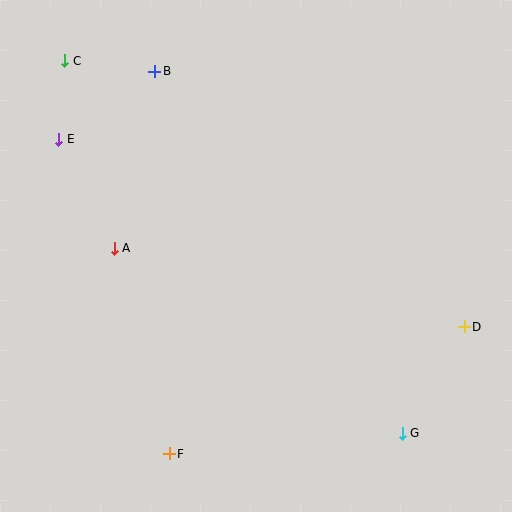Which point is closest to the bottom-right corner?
Point G is closest to the bottom-right corner.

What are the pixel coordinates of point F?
Point F is at (169, 454).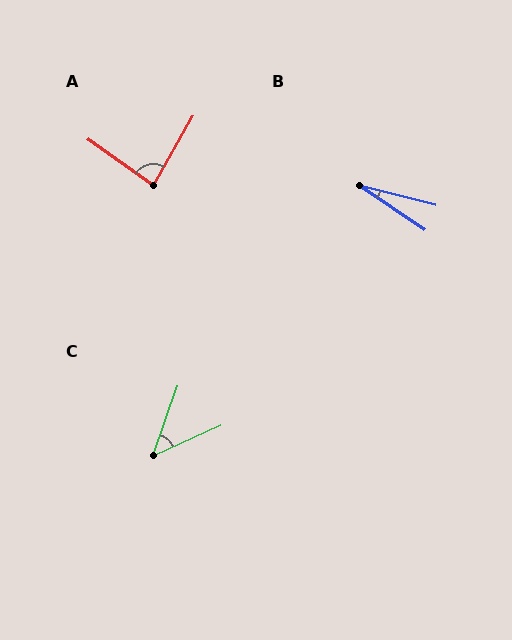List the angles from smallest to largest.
B (20°), C (46°), A (84°).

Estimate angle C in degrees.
Approximately 46 degrees.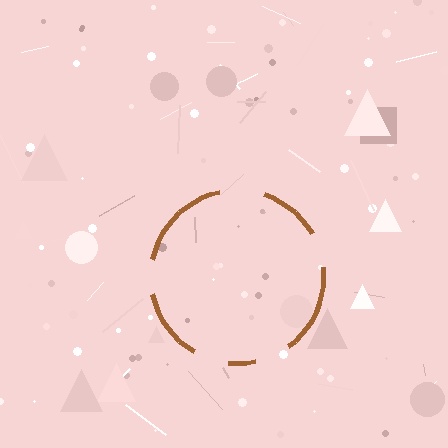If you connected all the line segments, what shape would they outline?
They would outline a circle.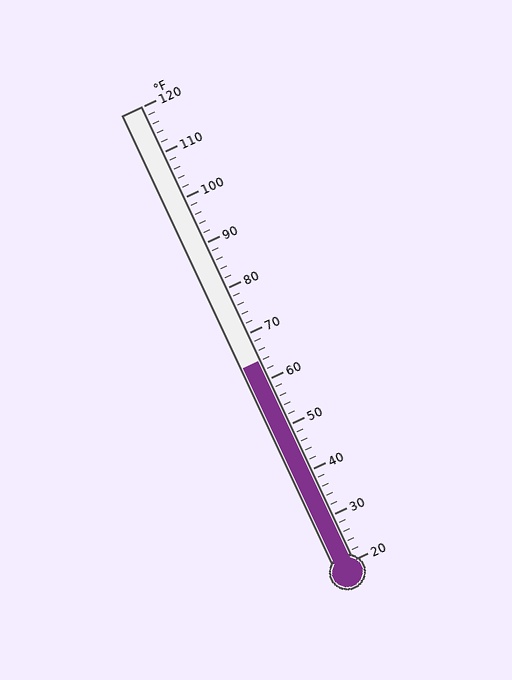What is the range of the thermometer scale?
The thermometer scale ranges from 20°F to 120°F.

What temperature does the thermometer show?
The thermometer shows approximately 64°F.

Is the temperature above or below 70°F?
The temperature is below 70°F.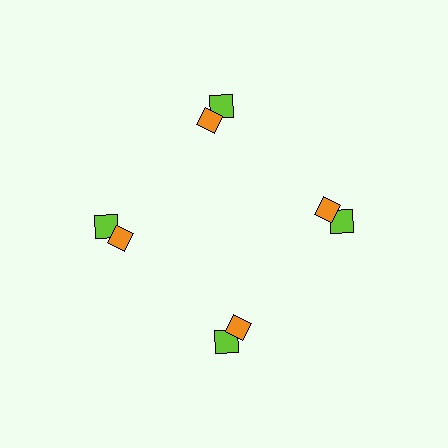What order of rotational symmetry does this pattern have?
This pattern has 4-fold rotational symmetry.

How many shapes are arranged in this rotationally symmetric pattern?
There are 8 shapes, arranged in 4 groups of 2.